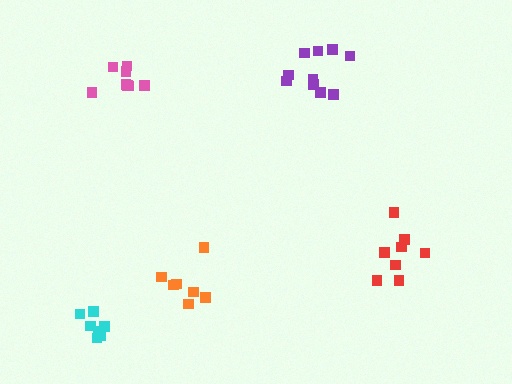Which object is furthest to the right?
The red cluster is rightmost.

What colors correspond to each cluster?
The clusters are colored: orange, cyan, red, pink, purple.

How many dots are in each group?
Group 1: 7 dots, Group 2: 7 dots, Group 3: 8 dots, Group 4: 8 dots, Group 5: 10 dots (40 total).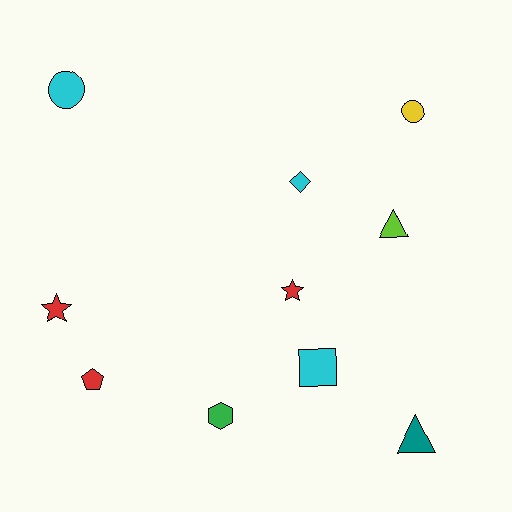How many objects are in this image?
There are 10 objects.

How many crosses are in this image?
There are no crosses.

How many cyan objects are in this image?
There are 3 cyan objects.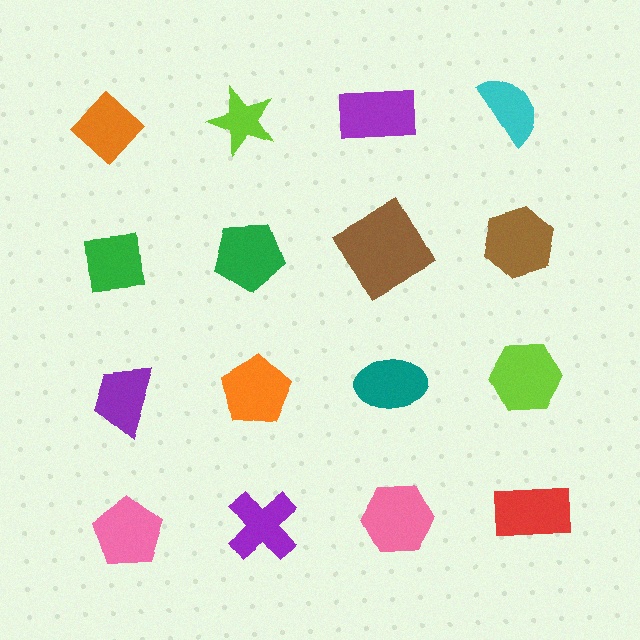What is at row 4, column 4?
A red rectangle.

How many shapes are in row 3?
4 shapes.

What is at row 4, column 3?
A pink hexagon.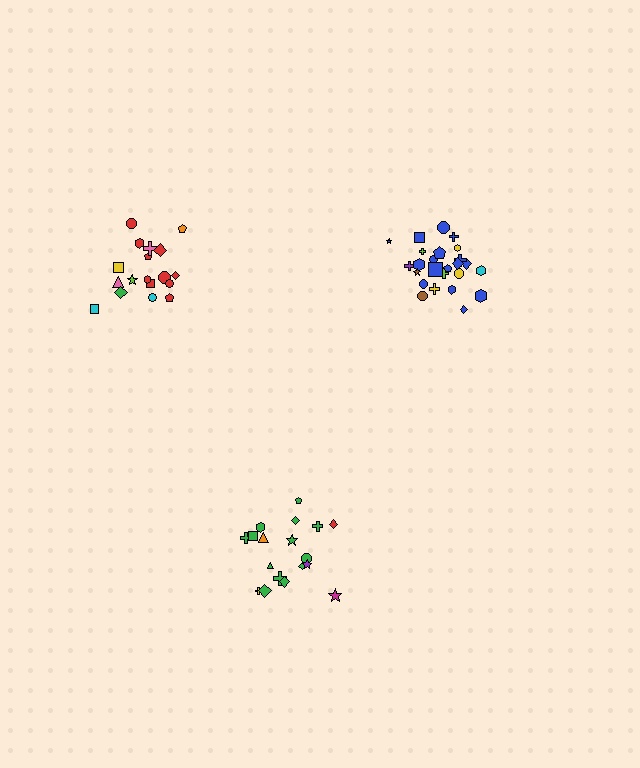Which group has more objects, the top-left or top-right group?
The top-right group.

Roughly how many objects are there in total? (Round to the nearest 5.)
Roughly 60 objects in total.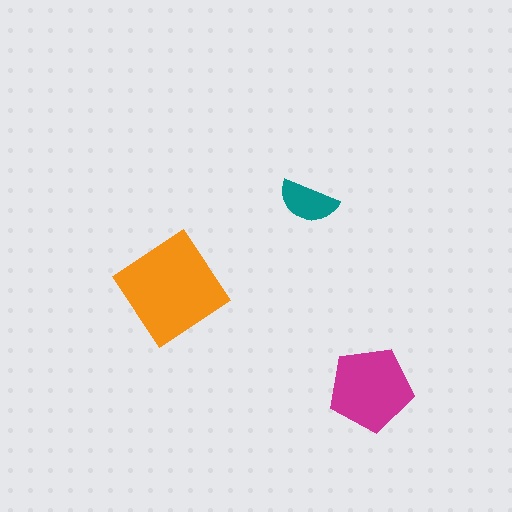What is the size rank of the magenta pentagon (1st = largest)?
2nd.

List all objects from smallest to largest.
The teal semicircle, the magenta pentagon, the orange diamond.